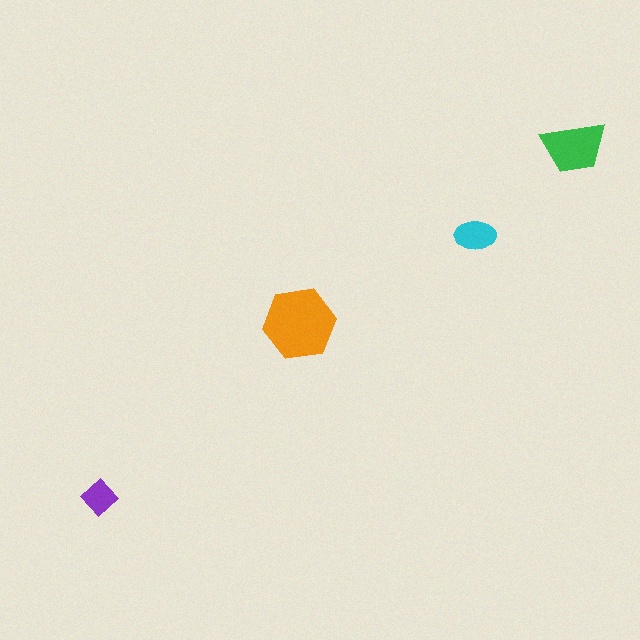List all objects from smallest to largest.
The purple diamond, the cyan ellipse, the green trapezoid, the orange hexagon.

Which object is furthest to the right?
The green trapezoid is rightmost.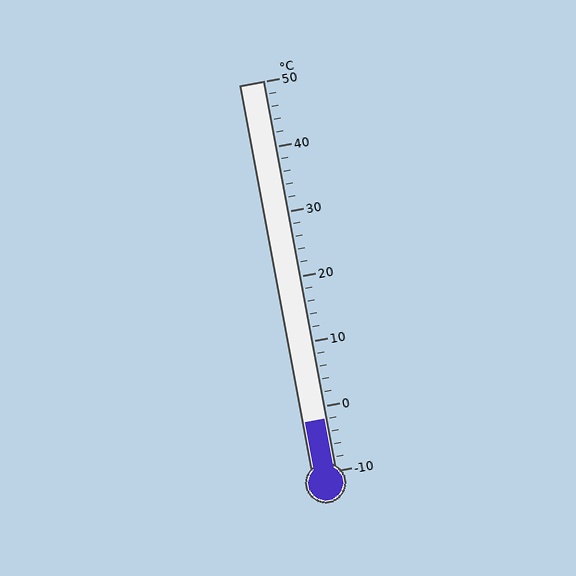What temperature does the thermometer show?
The thermometer shows approximately -2°C.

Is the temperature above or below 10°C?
The temperature is below 10°C.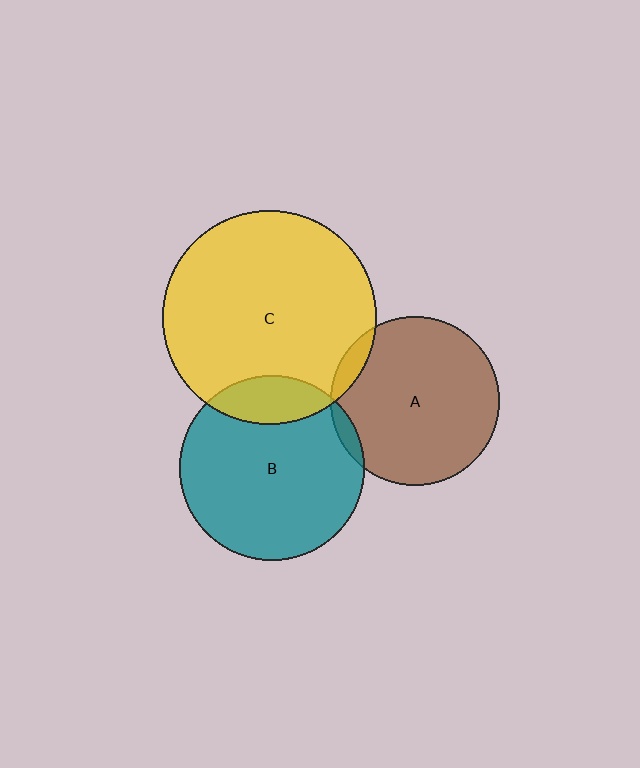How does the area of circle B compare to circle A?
Approximately 1.2 times.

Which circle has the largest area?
Circle C (yellow).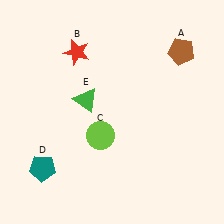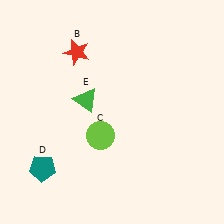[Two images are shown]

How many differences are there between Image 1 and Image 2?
There is 1 difference between the two images.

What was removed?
The brown pentagon (A) was removed in Image 2.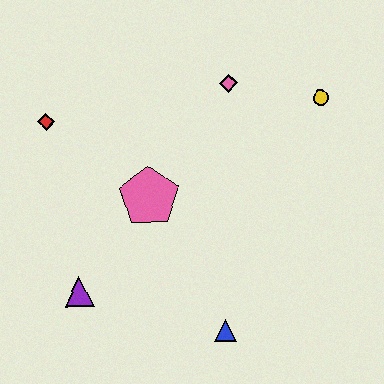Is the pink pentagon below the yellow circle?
Yes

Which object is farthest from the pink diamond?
The purple triangle is farthest from the pink diamond.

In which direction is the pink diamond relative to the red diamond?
The pink diamond is to the right of the red diamond.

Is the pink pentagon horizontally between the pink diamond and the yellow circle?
No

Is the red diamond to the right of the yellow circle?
No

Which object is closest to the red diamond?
The pink pentagon is closest to the red diamond.